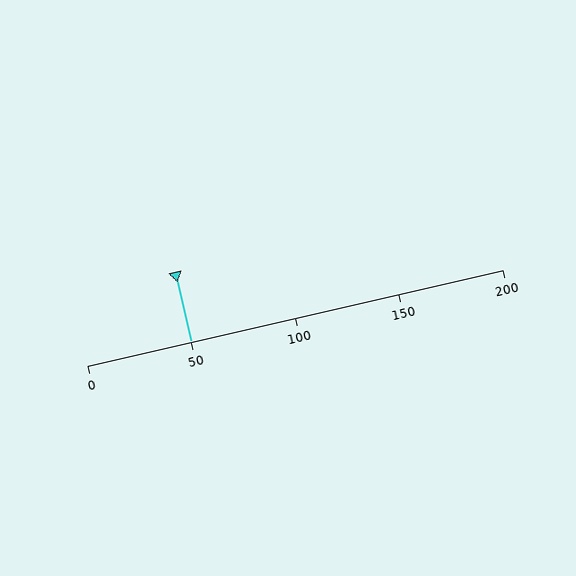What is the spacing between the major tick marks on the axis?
The major ticks are spaced 50 apart.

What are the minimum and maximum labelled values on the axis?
The axis runs from 0 to 200.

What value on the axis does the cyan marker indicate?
The marker indicates approximately 50.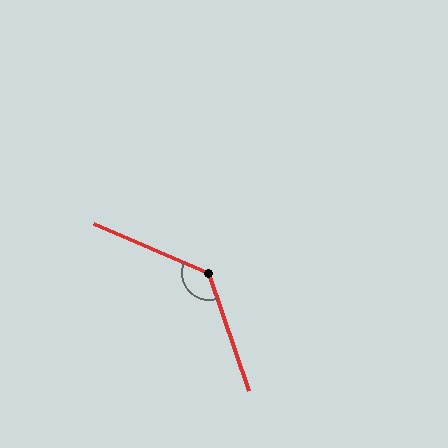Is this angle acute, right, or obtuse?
It is obtuse.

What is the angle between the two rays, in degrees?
Approximately 132 degrees.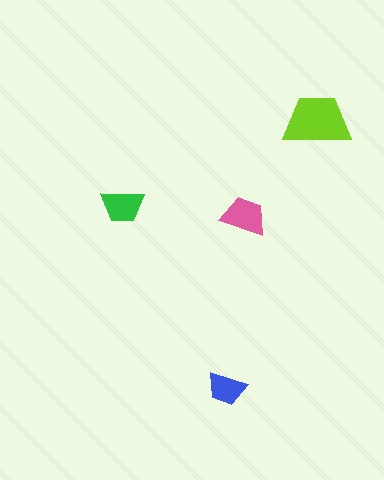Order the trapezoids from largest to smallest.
the lime one, the pink one, the green one, the blue one.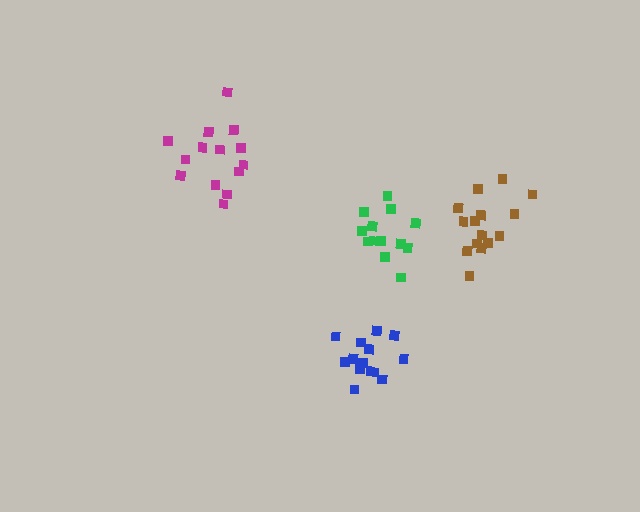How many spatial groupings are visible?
There are 4 spatial groupings.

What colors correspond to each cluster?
The clusters are colored: magenta, blue, green, brown.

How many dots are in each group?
Group 1: 14 dots, Group 2: 14 dots, Group 3: 13 dots, Group 4: 15 dots (56 total).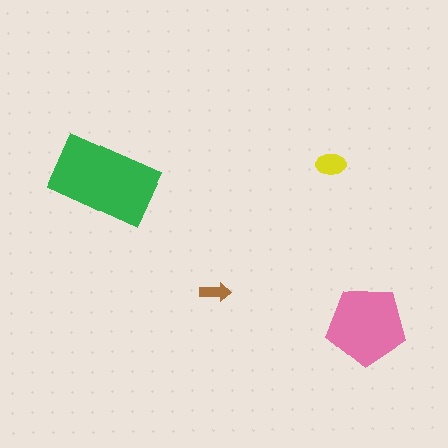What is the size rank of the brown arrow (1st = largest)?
4th.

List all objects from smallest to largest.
The brown arrow, the yellow ellipse, the pink pentagon, the green rectangle.